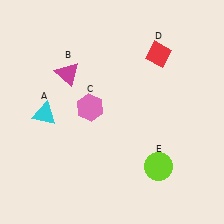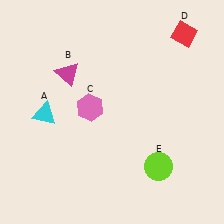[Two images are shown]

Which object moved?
The red diamond (D) moved right.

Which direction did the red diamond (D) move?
The red diamond (D) moved right.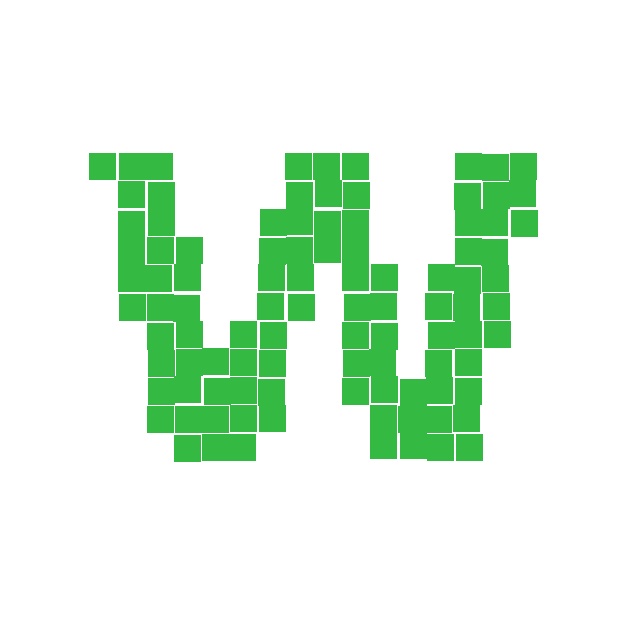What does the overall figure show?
The overall figure shows the letter W.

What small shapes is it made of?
It is made of small squares.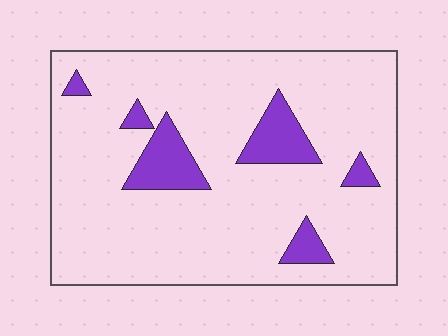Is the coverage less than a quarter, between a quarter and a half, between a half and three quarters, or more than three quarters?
Less than a quarter.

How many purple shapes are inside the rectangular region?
6.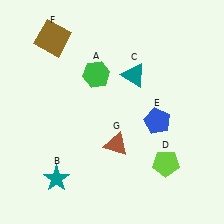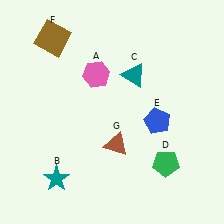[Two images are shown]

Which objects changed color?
A changed from green to pink. D changed from lime to green.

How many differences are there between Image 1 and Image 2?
There are 2 differences between the two images.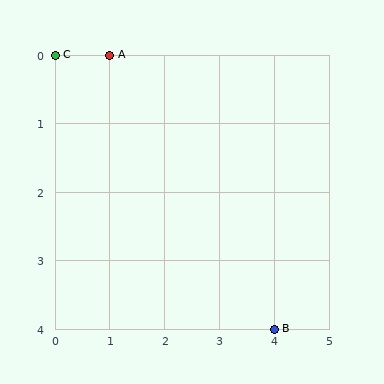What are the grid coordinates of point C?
Point C is at grid coordinates (0, 0).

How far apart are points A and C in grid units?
Points A and C are 1 column apart.